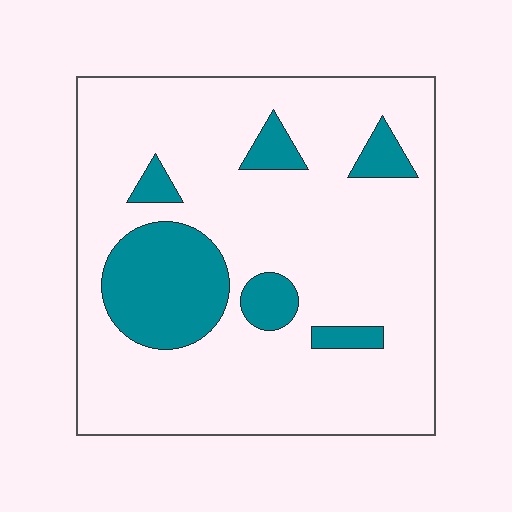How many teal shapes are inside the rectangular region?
6.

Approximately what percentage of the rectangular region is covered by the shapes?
Approximately 20%.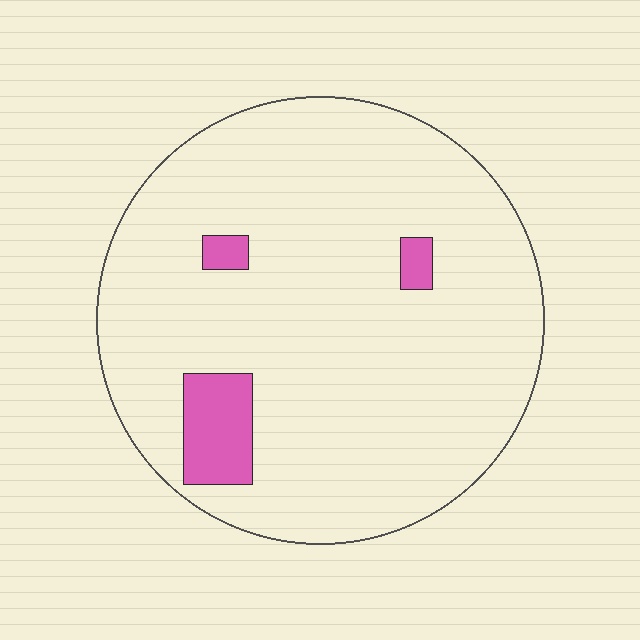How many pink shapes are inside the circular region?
3.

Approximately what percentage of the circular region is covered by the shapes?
Approximately 5%.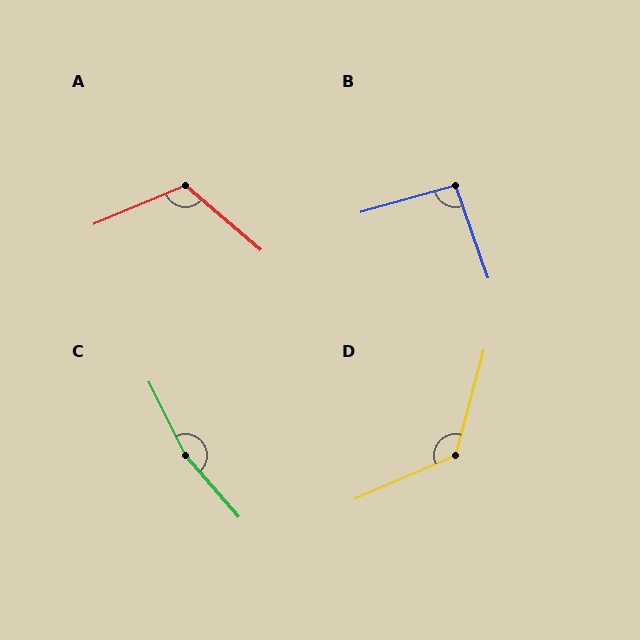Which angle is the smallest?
B, at approximately 94 degrees.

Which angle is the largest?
C, at approximately 165 degrees.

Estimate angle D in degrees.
Approximately 129 degrees.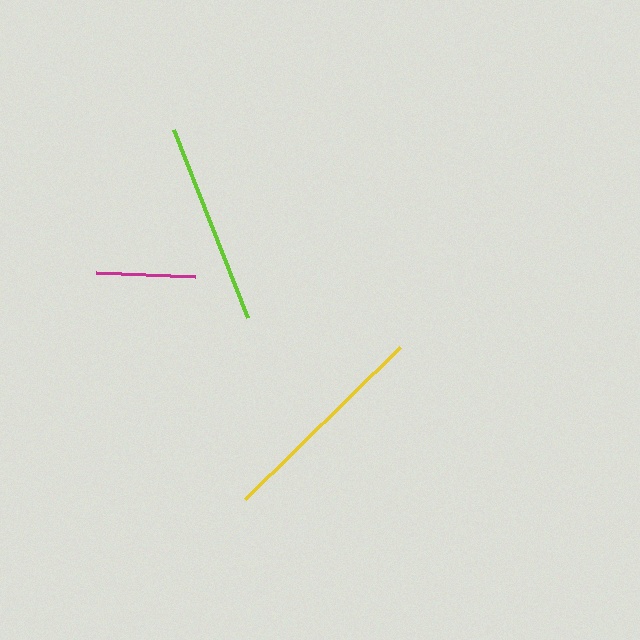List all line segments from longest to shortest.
From longest to shortest: yellow, lime, magenta.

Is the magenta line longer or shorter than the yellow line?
The yellow line is longer than the magenta line.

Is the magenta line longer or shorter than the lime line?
The lime line is longer than the magenta line.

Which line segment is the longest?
The yellow line is the longest at approximately 217 pixels.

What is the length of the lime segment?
The lime segment is approximately 202 pixels long.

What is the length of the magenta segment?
The magenta segment is approximately 99 pixels long.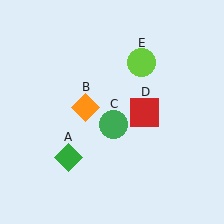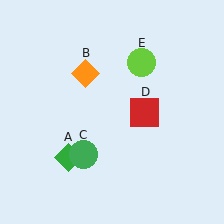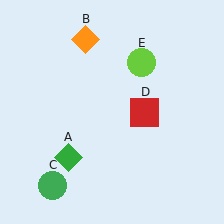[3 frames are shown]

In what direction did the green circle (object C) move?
The green circle (object C) moved down and to the left.